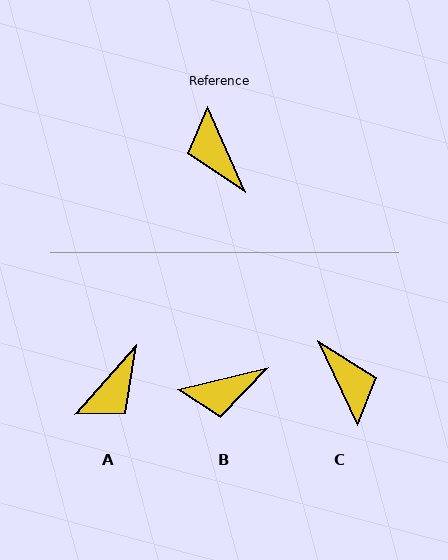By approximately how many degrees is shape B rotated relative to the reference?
Approximately 80 degrees counter-clockwise.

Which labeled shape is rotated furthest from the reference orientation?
C, about 178 degrees away.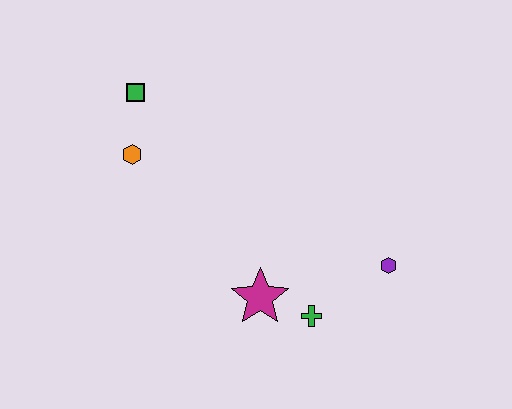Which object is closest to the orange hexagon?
The green square is closest to the orange hexagon.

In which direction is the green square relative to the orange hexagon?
The green square is above the orange hexagon.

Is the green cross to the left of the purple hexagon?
Yes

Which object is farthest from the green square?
The purple hexagon is farthest from the green square.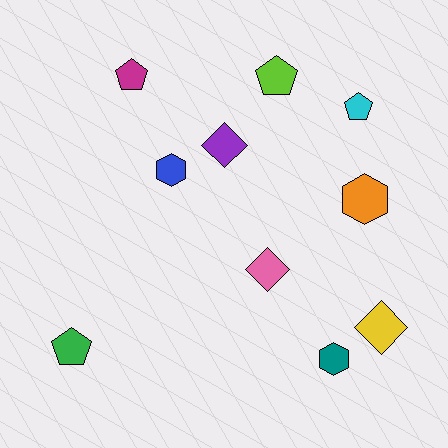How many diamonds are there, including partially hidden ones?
There are 3 diamonds.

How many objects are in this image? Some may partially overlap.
There are 10 objects.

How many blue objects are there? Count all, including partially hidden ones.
There is 1 blue object.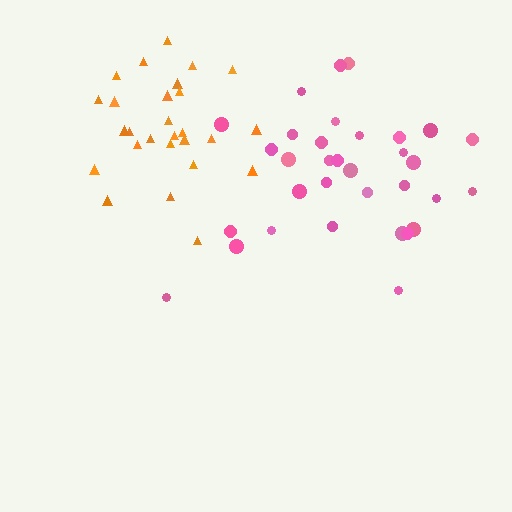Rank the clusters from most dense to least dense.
orange, pink.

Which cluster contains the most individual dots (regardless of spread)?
Pink (33).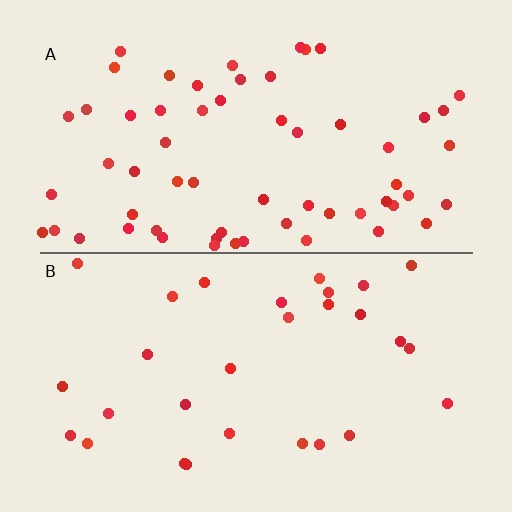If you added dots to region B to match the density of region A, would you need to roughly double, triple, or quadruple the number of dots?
Approximately double.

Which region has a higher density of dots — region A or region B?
A (the top).